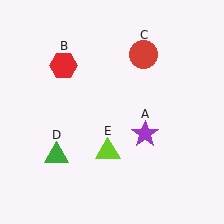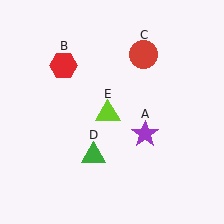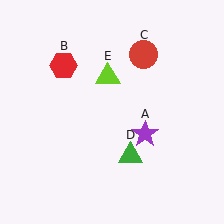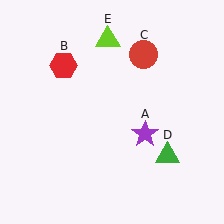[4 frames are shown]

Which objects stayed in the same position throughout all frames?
Purple star (object A) and red hexagon (object B) and red circle (object C) remained stationary.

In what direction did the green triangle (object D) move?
The green triangle (object D) moved right.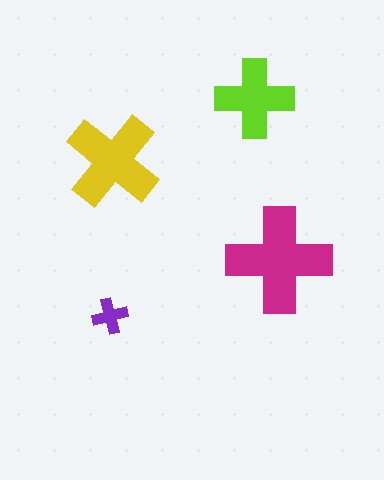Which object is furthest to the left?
The purple cross is leftmost.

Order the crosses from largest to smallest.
the magenta one, the yellow one, the lime one, the purple one.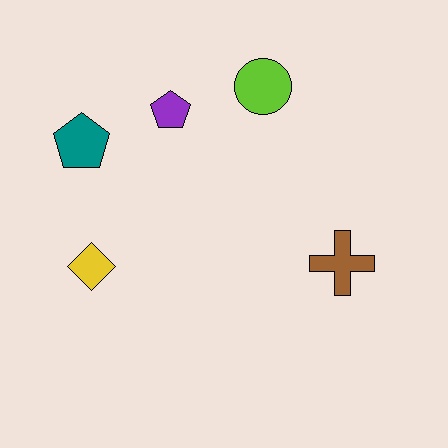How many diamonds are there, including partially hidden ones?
There is 1 diamond.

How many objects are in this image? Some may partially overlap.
There are 5 objects.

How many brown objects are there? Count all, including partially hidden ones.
There is 1 brown object.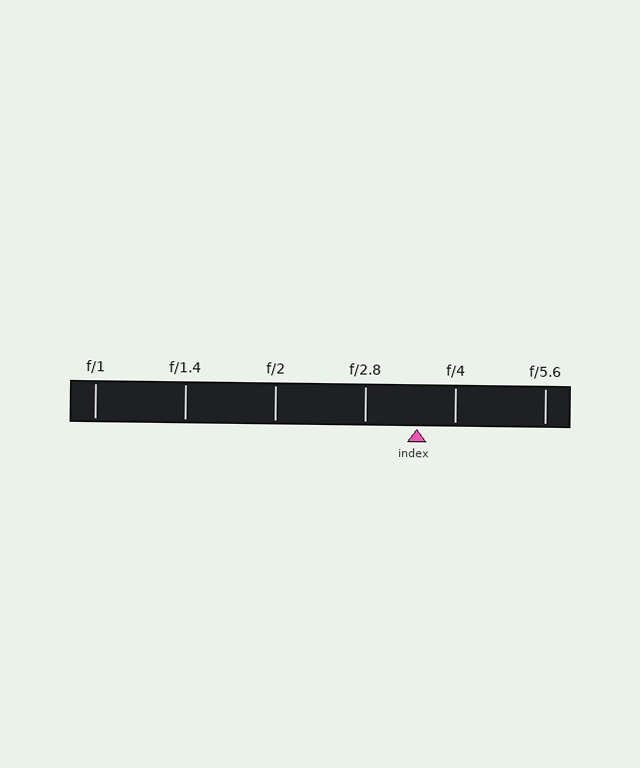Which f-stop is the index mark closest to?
The index mark is closest to f/4.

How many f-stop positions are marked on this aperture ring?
There are 6 f-stop positions marked.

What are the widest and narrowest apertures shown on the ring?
The widest aperture shown is f/1 and the narrowest is f/5.6.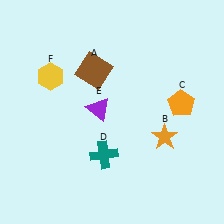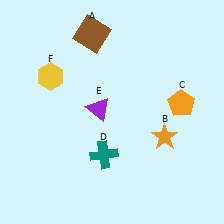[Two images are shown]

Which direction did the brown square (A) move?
The brown square (A) moved up.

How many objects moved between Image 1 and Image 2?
1 object moved between the two images.